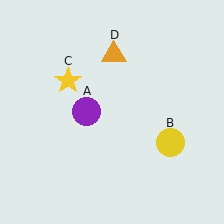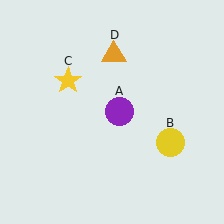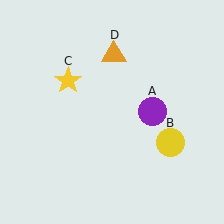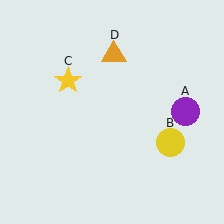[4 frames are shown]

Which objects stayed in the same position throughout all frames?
Yellow circle (object B) and yellow star (object C) and orange triangle (object D) remained stationary.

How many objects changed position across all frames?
1 object changed position: purple circle (object A).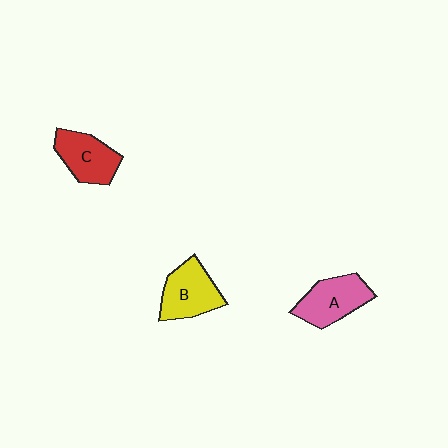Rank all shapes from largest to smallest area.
From largest to smallest: A (pink), B (yellow), C (red).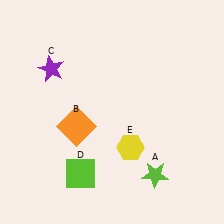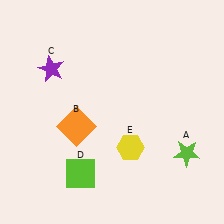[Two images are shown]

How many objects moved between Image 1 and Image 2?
1 object moved between the two images.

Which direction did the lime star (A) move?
The lime star (A) moved right.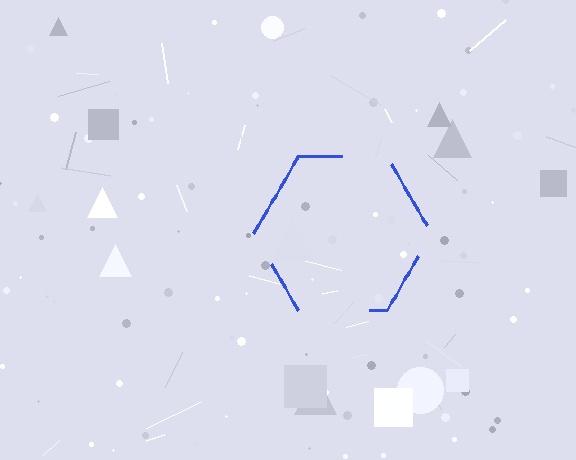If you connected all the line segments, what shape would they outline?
They would outline a hexagon.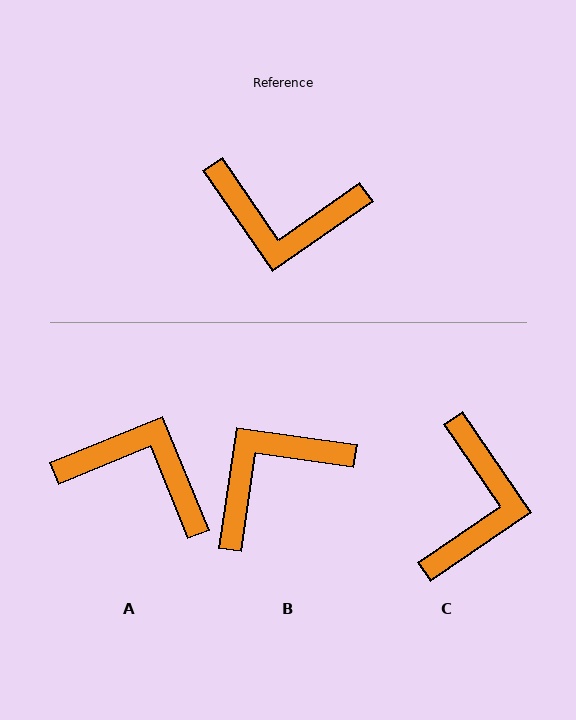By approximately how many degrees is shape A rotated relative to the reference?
Approximately 167 degrees counter-clockwise.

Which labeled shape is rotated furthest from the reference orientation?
A, about 167 degrees away.